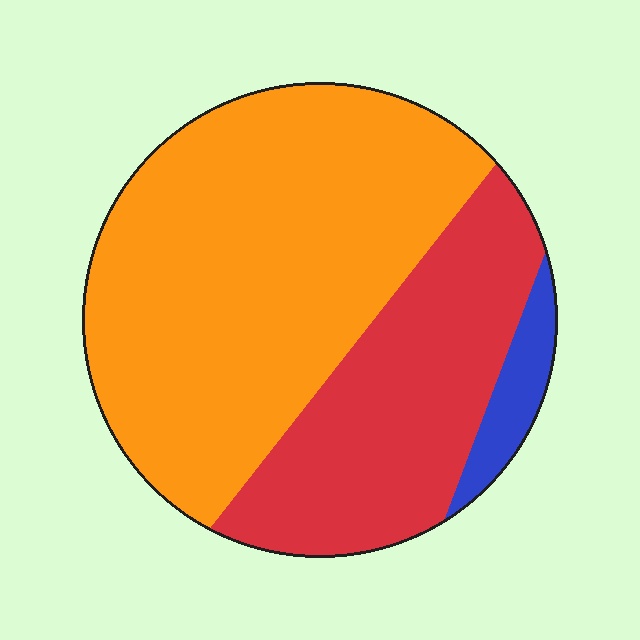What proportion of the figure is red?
Red takes up about one third (1/3) of the figure.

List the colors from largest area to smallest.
From largest to smallest: orange, red, blue.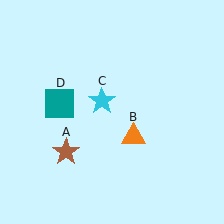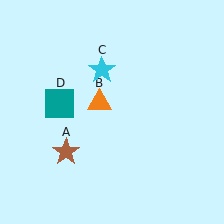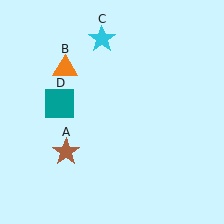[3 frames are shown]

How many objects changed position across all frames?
2 objects changed position: orange triangle (object B), cyan star (object C).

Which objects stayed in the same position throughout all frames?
Brown star (object A) and teal square (object D) remained stationary.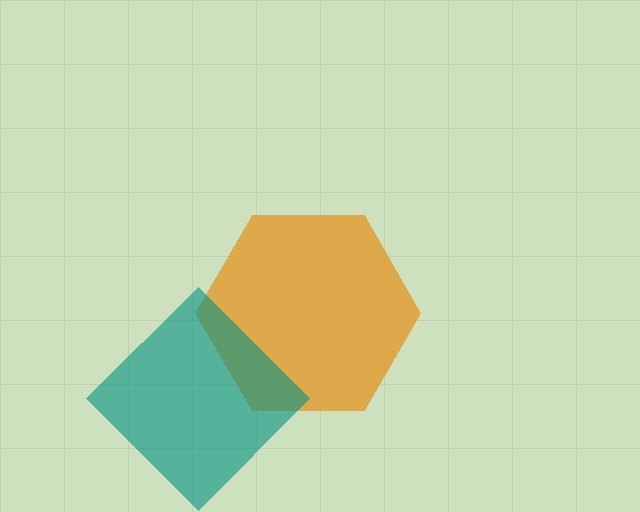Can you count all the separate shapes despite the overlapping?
Yes, there are 2 separate shapes.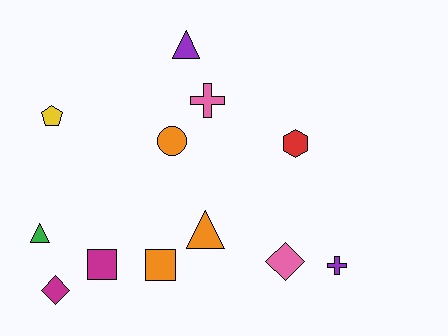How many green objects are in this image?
There is 1 green object.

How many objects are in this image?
There are 12 objects.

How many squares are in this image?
There are 2 squares.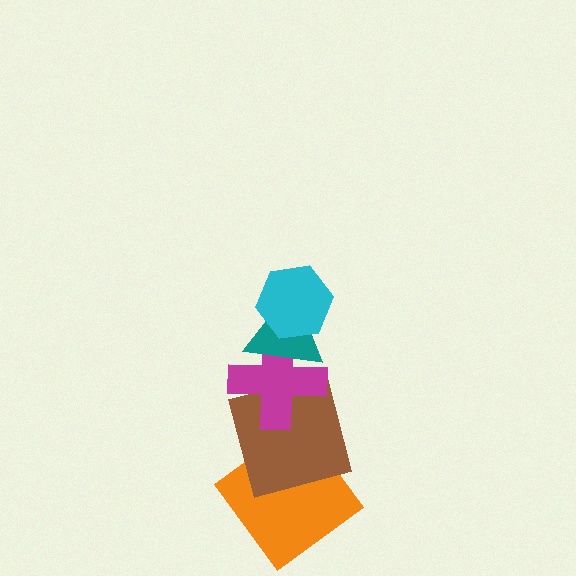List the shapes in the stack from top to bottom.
From top to bottom: the cyan hexagon, the teal triangle, the magenta cross, the brown square, the orange diamond.